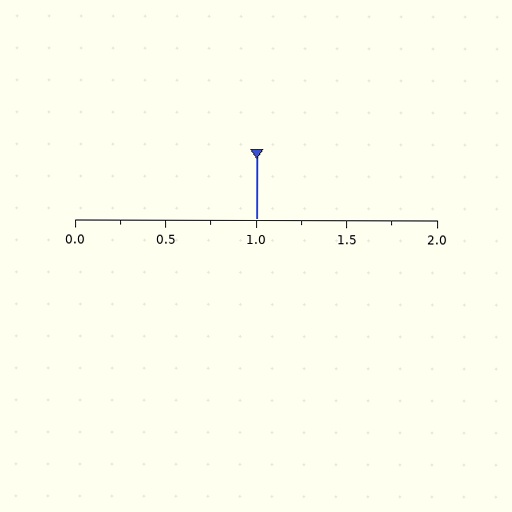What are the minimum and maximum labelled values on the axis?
The axis runs from 0.0 to 2.0.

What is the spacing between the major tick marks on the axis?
The major ticks are spaced 0.5 apart.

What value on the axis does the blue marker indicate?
The marker indicates approximately 1.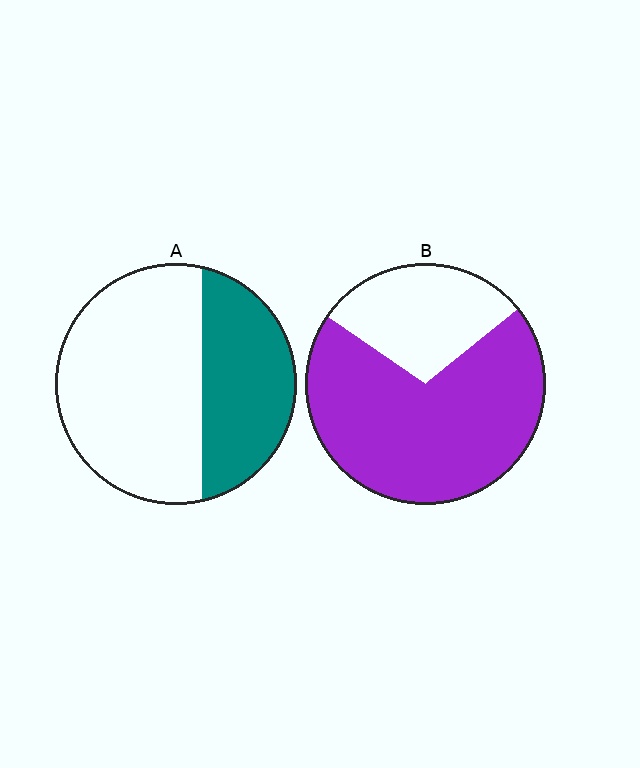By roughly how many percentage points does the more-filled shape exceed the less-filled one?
By roughly 35 percentage points (B over A).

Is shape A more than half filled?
No.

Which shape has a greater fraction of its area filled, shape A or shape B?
Shape B.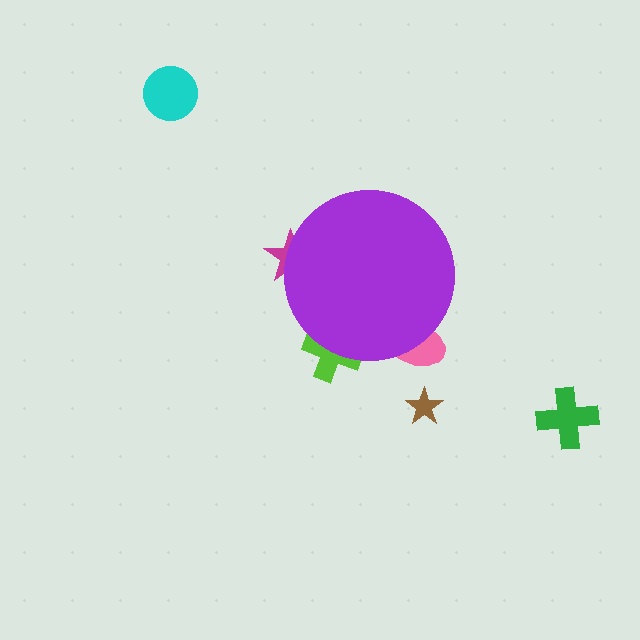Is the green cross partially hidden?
No, the green cross is fully visible.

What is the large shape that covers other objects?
A purple circle.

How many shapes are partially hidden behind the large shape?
3 shapes are partially hidden.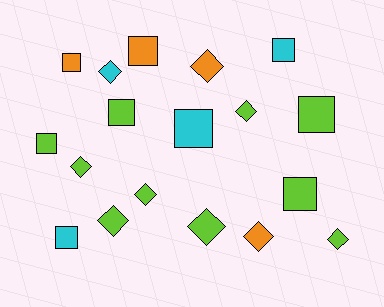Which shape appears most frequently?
Square, with 9 objects.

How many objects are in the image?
There are 18 objects.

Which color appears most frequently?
Lime, with 10 objects.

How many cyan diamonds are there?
There is 1 cyan diamond.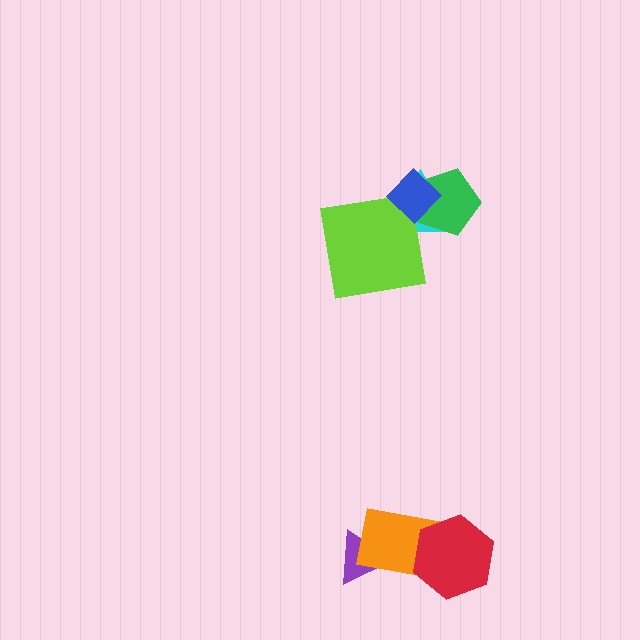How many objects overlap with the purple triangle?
1 object overlaps with the purple triangle.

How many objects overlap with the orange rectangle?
2 objects overlap with the orange rectangle.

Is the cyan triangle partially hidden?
Yes, it is partially covered by another shape.